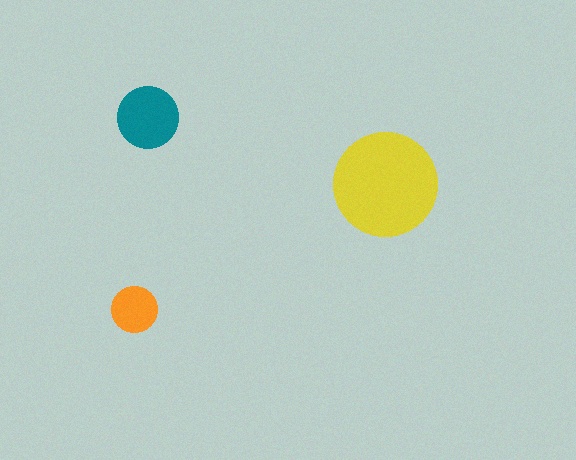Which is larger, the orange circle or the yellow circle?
The yellow one.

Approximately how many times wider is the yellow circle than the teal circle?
About 1.5 times wider.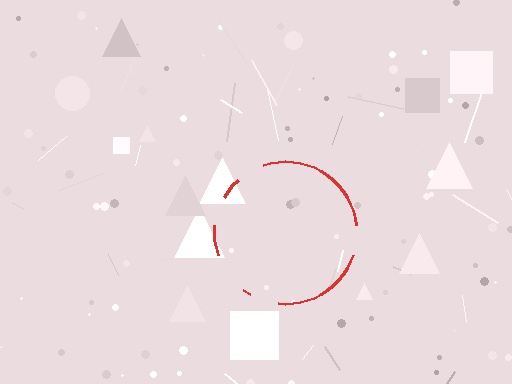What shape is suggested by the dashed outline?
The dashed outline suggests a circle.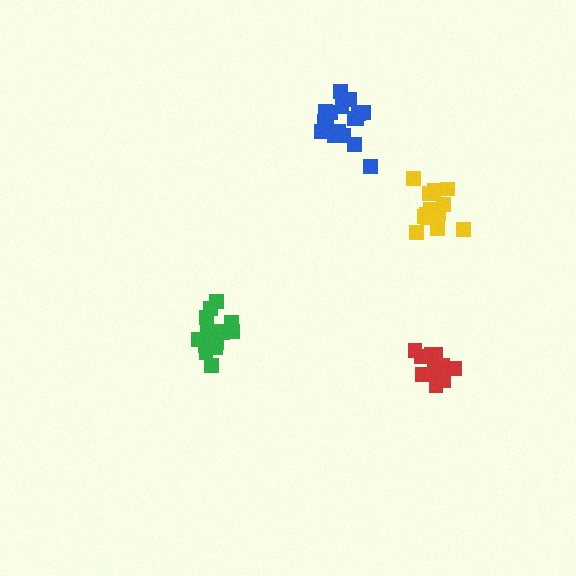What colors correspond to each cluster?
The clusters are colored: green, blue, red, yellow.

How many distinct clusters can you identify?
There are 4 distinct clusters.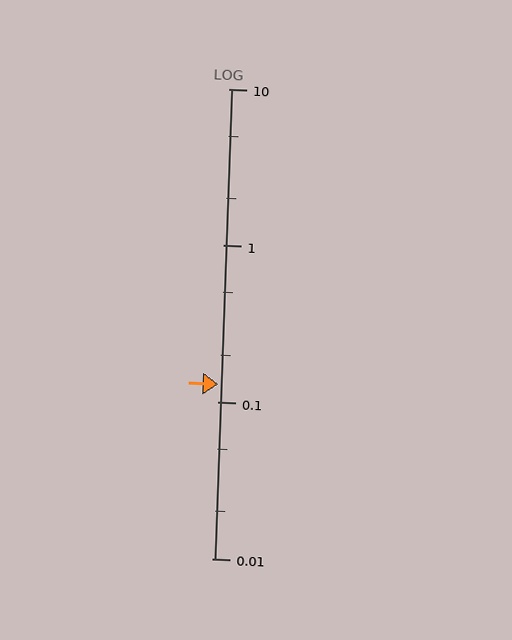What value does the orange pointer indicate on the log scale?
The pointer indicates approximately 0.13.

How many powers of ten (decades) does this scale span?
The scale spans 3 decades, from 0.01 to 10.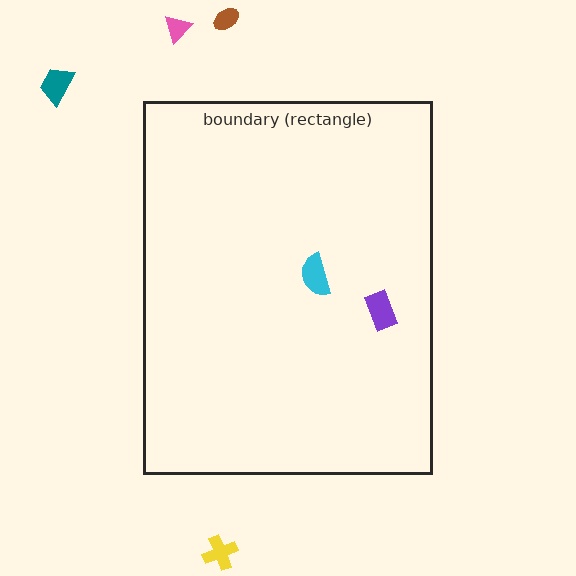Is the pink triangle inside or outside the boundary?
Outside.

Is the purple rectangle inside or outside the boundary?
Inside.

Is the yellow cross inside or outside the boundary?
Outside.